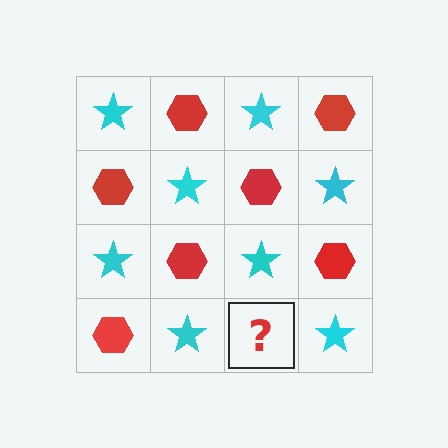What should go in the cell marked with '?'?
The missing cell should contain a red hexagon.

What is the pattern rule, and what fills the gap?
The rule is that it alternates cyan star and red hexagon in a checkerboard pattern. The gap should be filled with a red hexagon.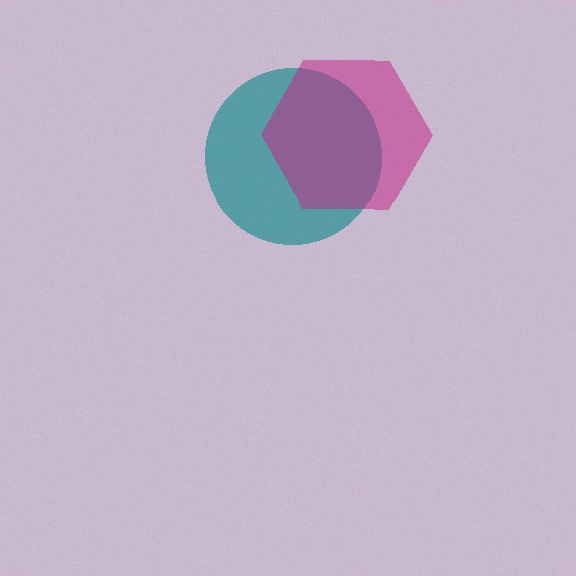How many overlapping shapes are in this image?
There are 2 overlapping shapes in the image.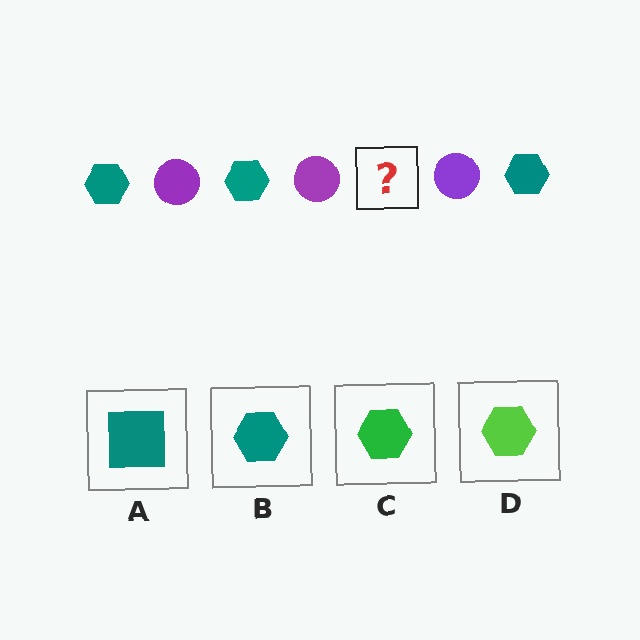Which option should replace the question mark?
Option B.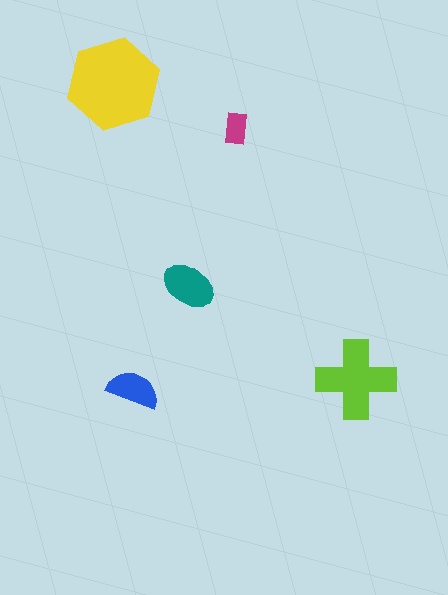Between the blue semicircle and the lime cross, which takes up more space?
The lime cross.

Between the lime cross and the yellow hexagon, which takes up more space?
The yellow hexagon.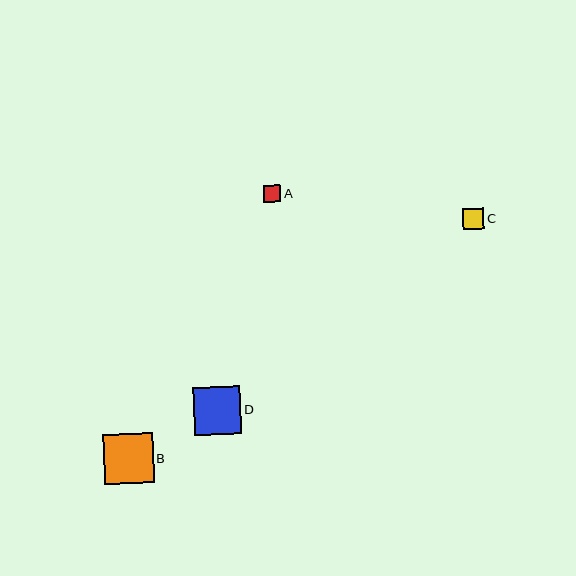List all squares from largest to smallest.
From largest to smallest: B, D, C, A.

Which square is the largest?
Square B is the largest with a size of approximately 50 pixels.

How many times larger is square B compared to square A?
Square B is approximately 2.9 times the size of square A.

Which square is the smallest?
Square A is the smallest with a size of approximately 18 pixels.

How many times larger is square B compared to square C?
Square B is approximately 2.3 times the size of square C.